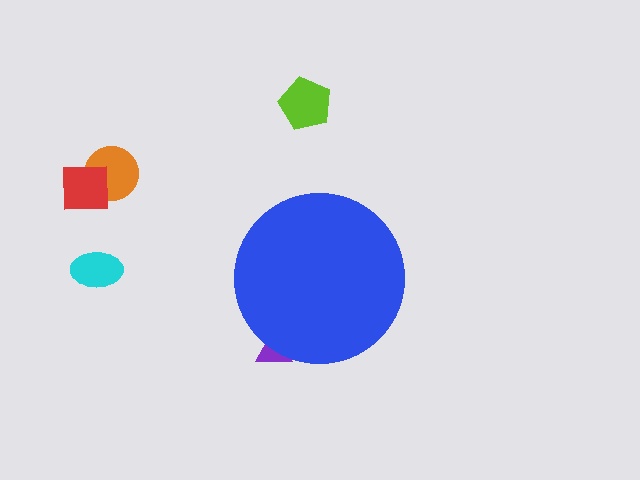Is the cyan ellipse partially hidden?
No, the cyan ellipse is fully visible.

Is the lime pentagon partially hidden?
No, the lime pentagon is fully visible.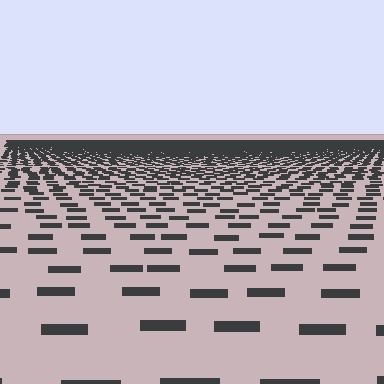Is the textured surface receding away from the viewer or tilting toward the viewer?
The surface is receding away from the viewer. Texture elements get smaller and denser toward the top.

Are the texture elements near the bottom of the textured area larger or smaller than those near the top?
Larger. Near the bottom, elements are closer to the viewer and appear at a bigger on-screen size.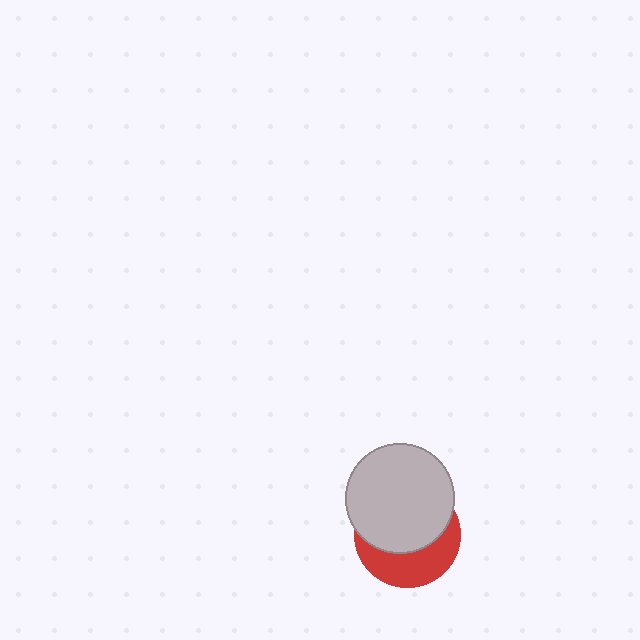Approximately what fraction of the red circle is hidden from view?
Roughly 59% of the red circle is hidden behind the light gray circle.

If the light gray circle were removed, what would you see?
You would see the complete red circle.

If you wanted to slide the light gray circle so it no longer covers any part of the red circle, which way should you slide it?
Slide it up — that is the most direct way to separate the two shapes.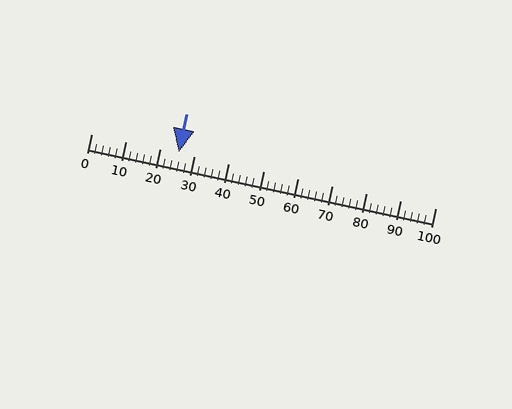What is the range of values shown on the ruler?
The ruler shows values from 0 to 100.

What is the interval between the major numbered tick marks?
The major tick marks are spaced 10 units apart.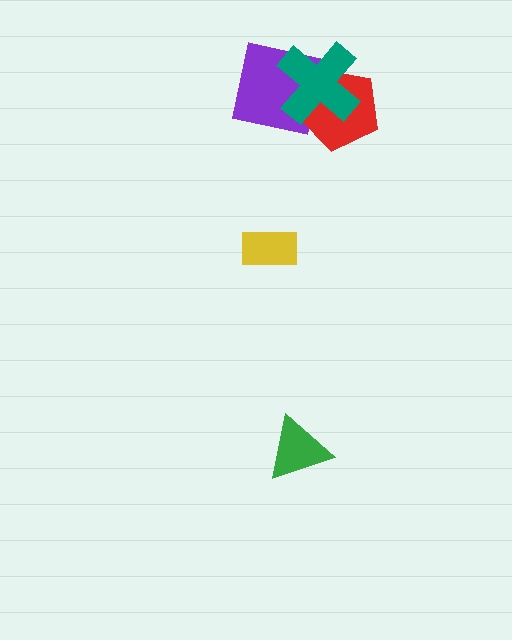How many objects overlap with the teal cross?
2 objects overlap with the teal cross.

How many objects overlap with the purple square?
2 objects overlap with the purple square.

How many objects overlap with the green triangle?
0 objects overlap with the green triangle.